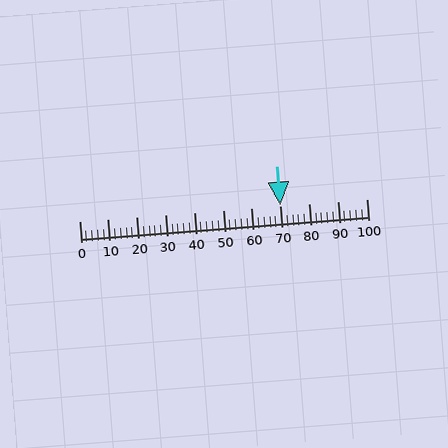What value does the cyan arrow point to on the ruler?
The cyan arrow points to approximately 70.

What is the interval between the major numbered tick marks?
The major tick marks are spaced 10 units apart.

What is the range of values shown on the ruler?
The ruler shows values from 0 to 100.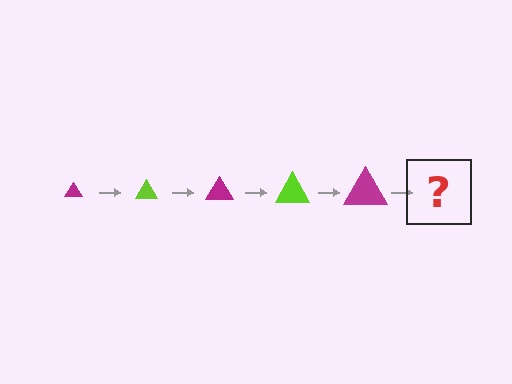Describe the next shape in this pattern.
It should be a lime triangle, larger than the previous one.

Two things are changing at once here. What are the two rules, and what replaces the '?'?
The two rules are that the triangle grows larger each step and the color cycles through magenta and lime. The '?' should be a lime triangle, larger than the previous one.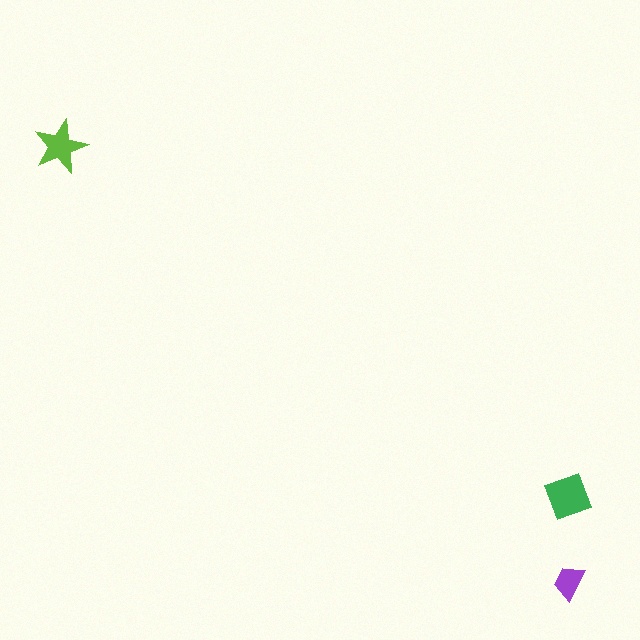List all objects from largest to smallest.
The green square, the lime star, the purple trapezoid.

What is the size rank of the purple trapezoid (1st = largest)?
3rd.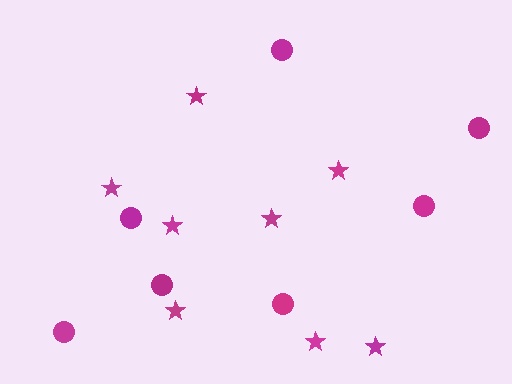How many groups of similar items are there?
There are 2 groups: one group of circles (7) and one group of stars (8).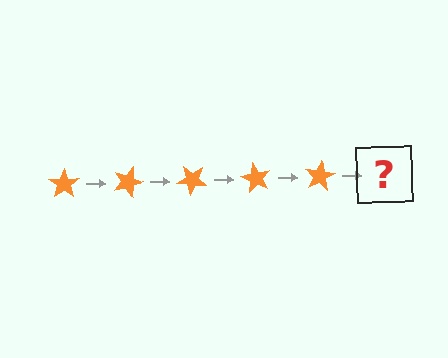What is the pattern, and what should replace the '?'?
The pattern is that the star rotates 20 degrees each step. The '?' should be an orange star rotated 100 degrees.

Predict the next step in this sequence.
The next step is an orange star rotated 100 degrees.